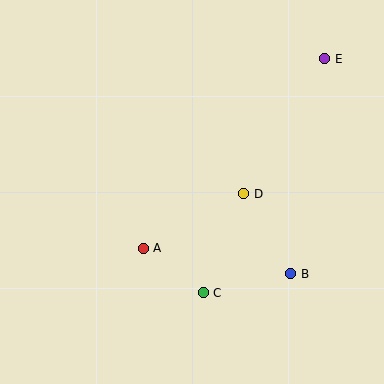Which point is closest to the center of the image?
Point D at (244, 194) is closest to the center.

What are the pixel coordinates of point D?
Point D is at (244, 194).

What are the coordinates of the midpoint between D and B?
The midpoint between D and B is at (267, 234).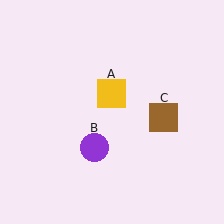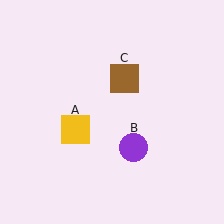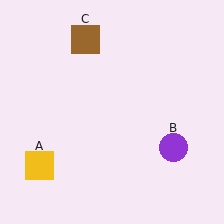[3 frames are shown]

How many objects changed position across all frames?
3 objects changed position: yellow square (object A), purple circle (object B), brown square (object C).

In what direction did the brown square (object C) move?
The brown square (object C) moved up and to the left.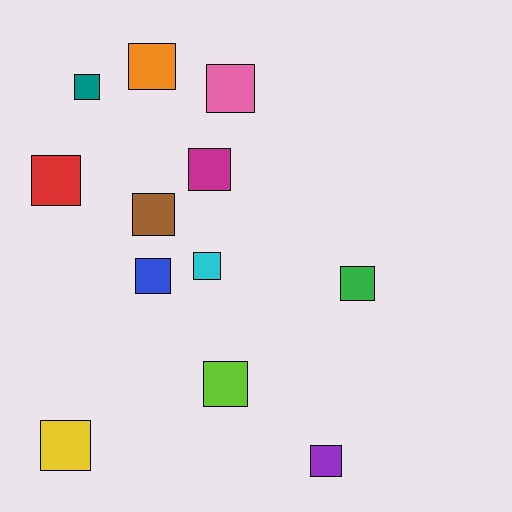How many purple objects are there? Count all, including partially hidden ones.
There is 1 purple object.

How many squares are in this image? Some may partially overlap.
There are 12 squares.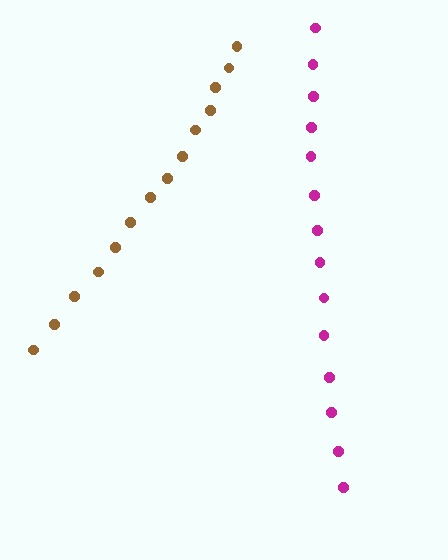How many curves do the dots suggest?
There are 2 distinct paths.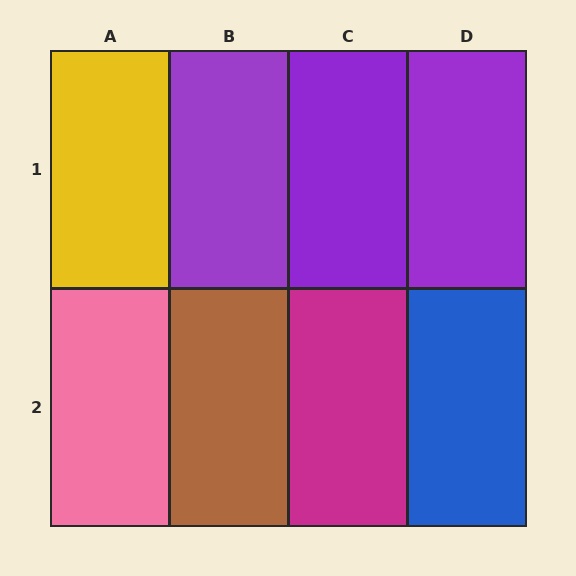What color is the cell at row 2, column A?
Pink.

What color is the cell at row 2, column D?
Blue.